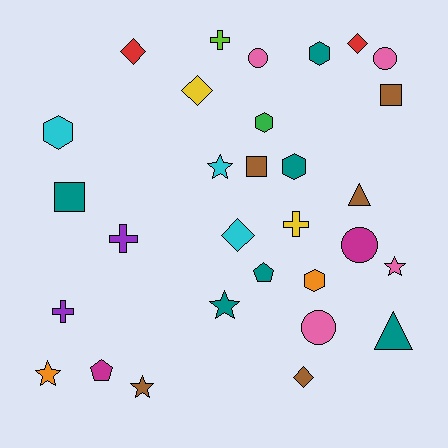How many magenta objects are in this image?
There are 2 magenta objects.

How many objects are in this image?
There are 30 objects.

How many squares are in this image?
There are 3 squares.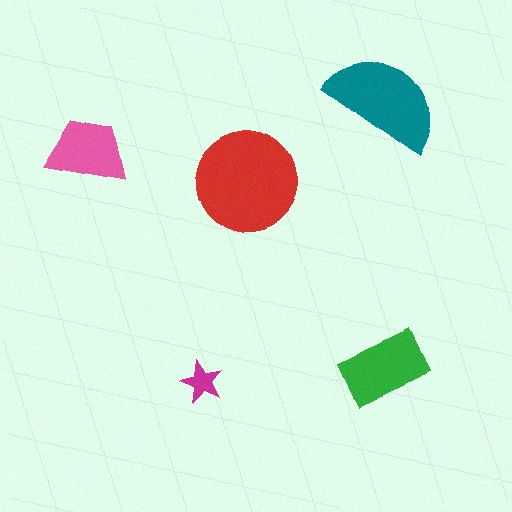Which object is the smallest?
The magenta star.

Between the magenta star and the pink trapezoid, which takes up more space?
The pink trapezoid.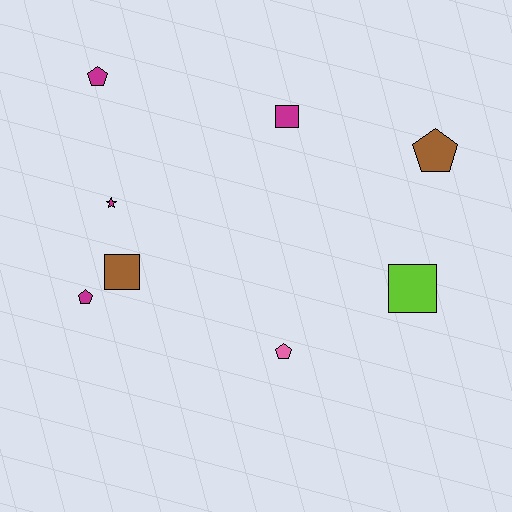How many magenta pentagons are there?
There are 2 magenta pentagons.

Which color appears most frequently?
Magenta, with 4 objects.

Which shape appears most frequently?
Pentagon, with 4 objects.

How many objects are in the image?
There are 8 objects.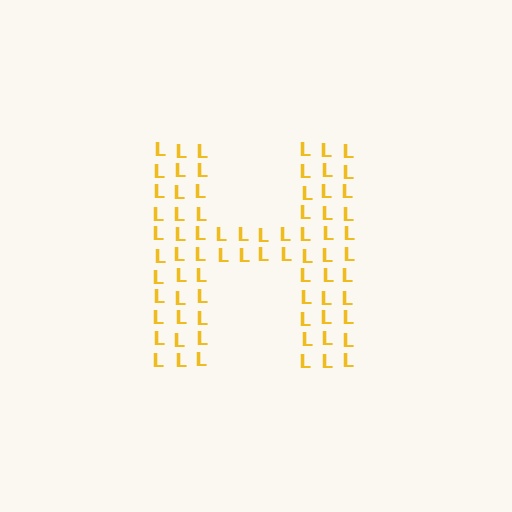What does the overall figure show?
The overall figure shows the letter H.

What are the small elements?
The small elements are letter L's.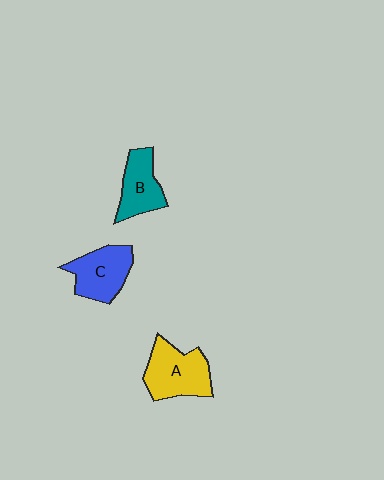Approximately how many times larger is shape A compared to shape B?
Approximately 1.3 times.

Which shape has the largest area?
Shape A (yellow).